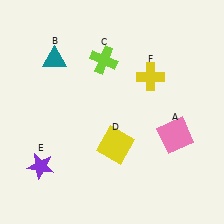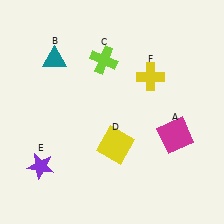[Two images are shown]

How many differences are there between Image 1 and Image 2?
There is 1 difference between the two images.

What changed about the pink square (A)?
In Image 1, A is pink. In Image 2, it changed to magenta.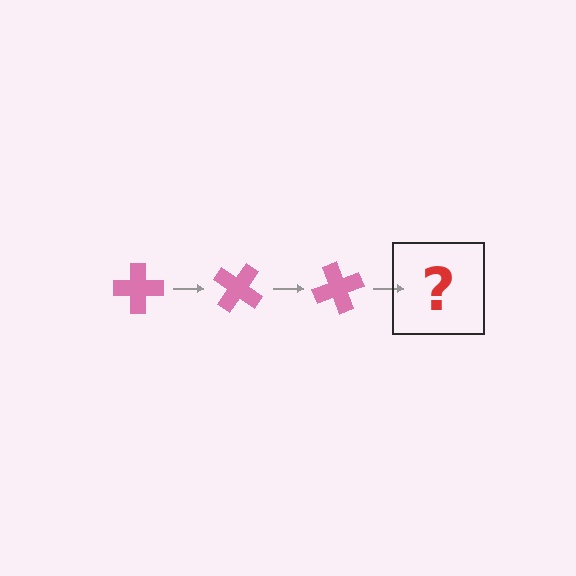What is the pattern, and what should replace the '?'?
The pattern is that the cross rotates 35 degrees each step. The '?' should be a pink cross rotated 105 degrees.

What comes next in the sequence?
The next element should be a pink cross rotated 105 degrees.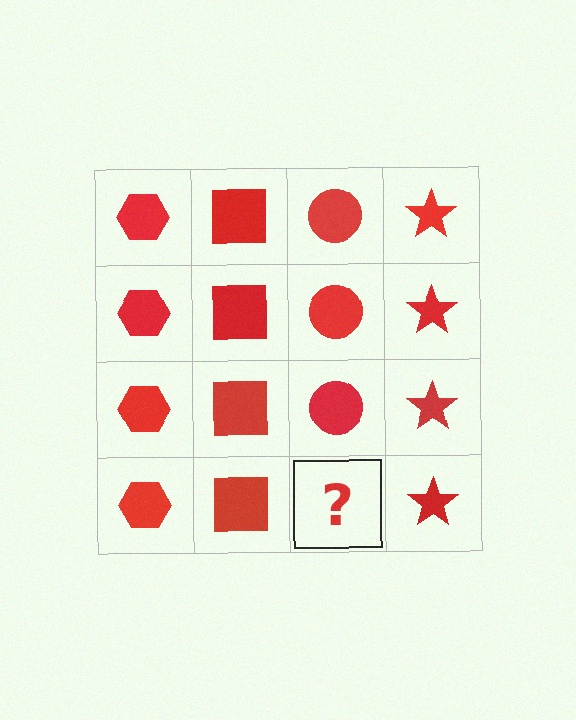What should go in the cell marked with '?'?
The missing cell should contain a red circle.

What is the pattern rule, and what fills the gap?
The rule is that each column has a consistent shape. The gap should be filled with a red circle.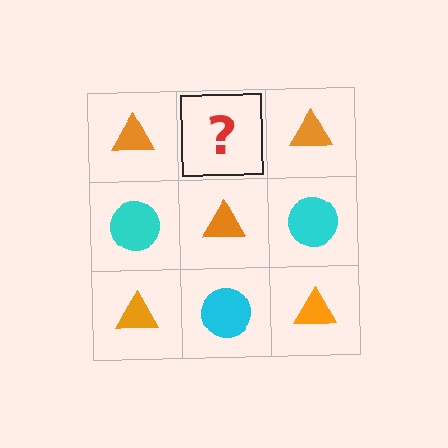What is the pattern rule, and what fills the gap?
The rule is that it alternates orange triangle and cyan circle in a checkerboard pattern. The gap should be filled with a cyan circle.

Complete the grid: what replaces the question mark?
The question mark should be replaced with a cyan circle.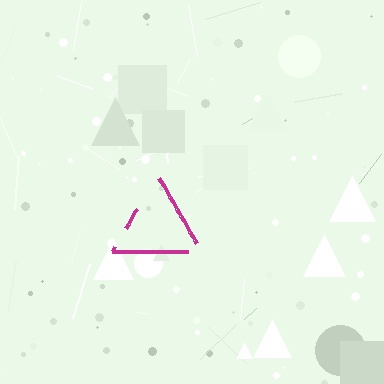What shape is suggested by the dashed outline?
The dashed outline suggests a triangle.